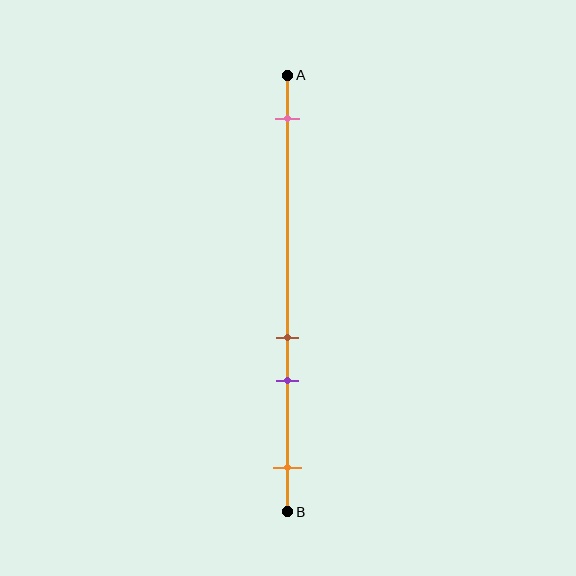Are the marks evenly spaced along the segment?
No, the marks are not evenly spaced.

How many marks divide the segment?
There are 4 marks dividing the segment.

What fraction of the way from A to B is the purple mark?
The purple mark is approximately 70% (0.7) of the way from A to B.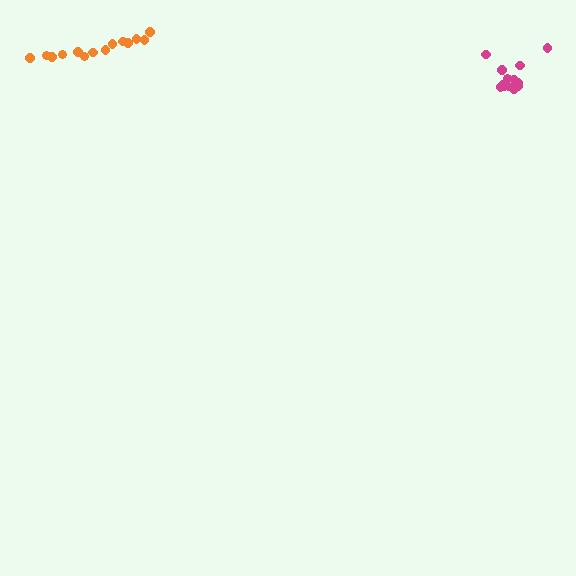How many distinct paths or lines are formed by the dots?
There are 2 distinct paths.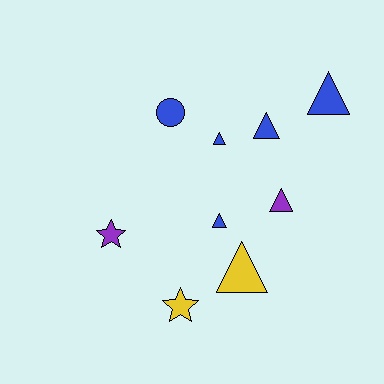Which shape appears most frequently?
Triangle, with 6 objects.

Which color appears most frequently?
Blue, with 5 objects.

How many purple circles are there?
There are no purple circles.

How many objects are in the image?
There are 9 objects.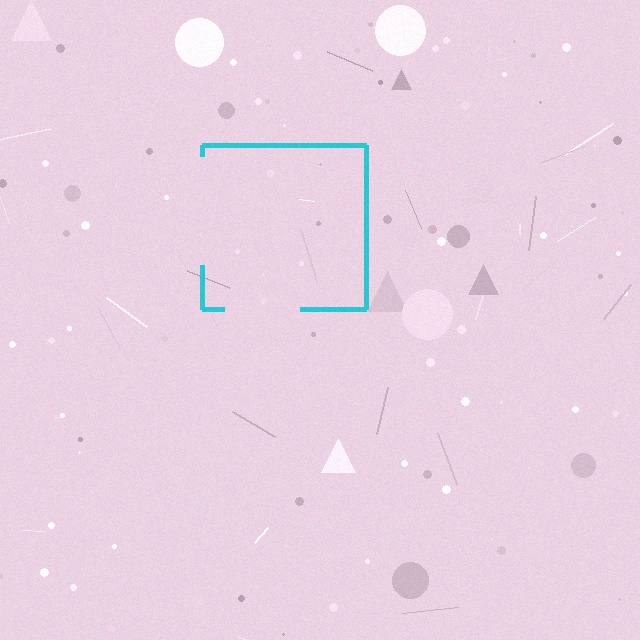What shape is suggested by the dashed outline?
The dashed outline suggests a square.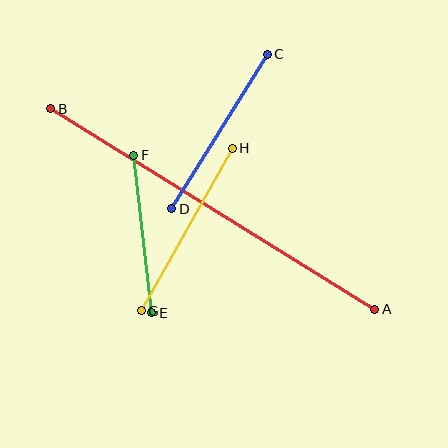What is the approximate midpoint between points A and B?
The midpoint is at approximately (213, 209) pixels.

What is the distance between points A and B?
The distance is approximately 381 pixels.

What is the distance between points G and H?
The distance is approximately 186 pixels.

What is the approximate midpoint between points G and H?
The midpoint is at approximately (187, 229) pixels.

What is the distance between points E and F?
The distance is approximately 159 pixels.